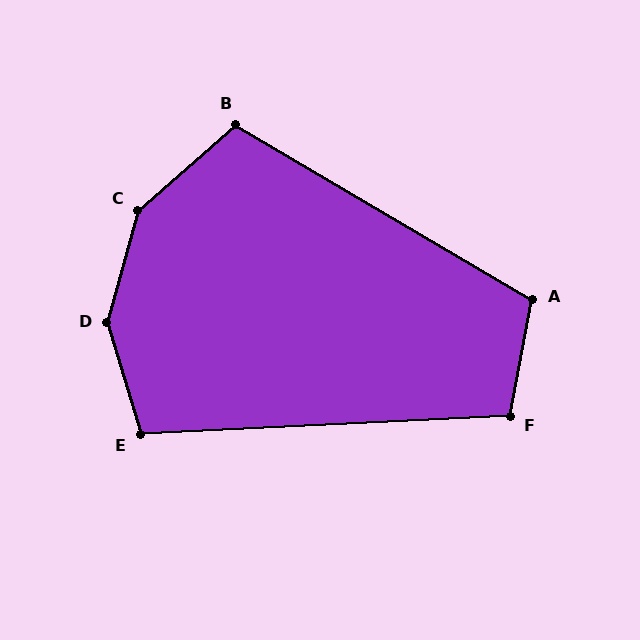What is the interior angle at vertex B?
Approximately 108 degrees (obtuse).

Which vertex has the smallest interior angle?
F, at approximately 103 degrees.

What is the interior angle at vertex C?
Approximately 146 degrees (obtuse).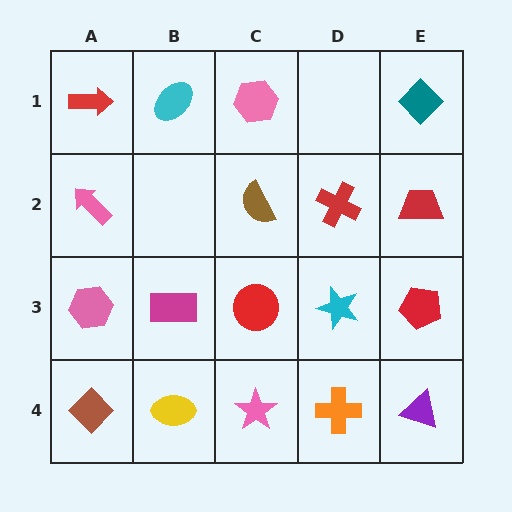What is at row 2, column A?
A pink arrow.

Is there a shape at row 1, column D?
No, that cell is empty.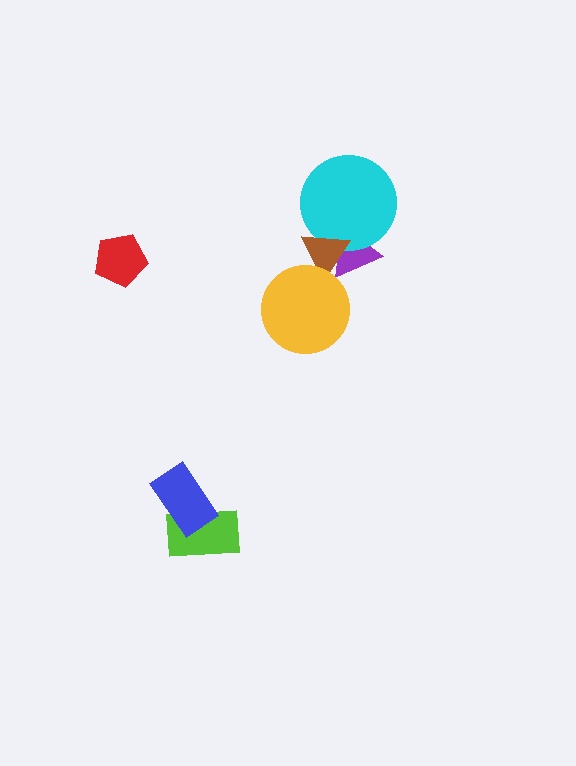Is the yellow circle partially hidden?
No, no other shape covers it.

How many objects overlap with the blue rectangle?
1 object overlaps with the blue rectangle.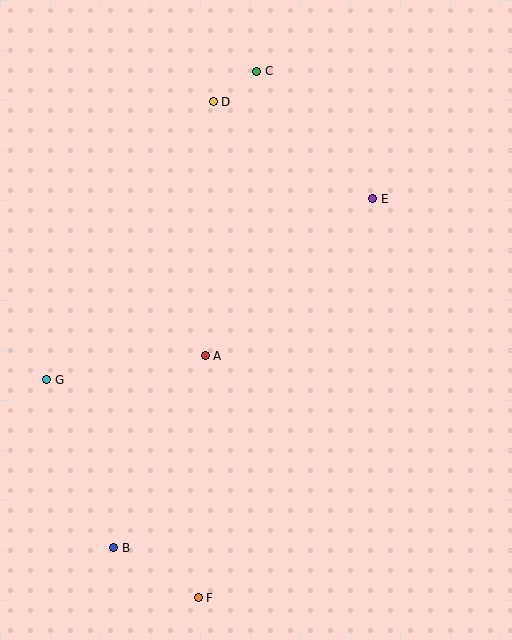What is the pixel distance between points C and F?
The distance between C and F is 530 pixels.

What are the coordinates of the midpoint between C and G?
The midpoint between C and G is at (152, 225).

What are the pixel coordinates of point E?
Point E is at (373, 199).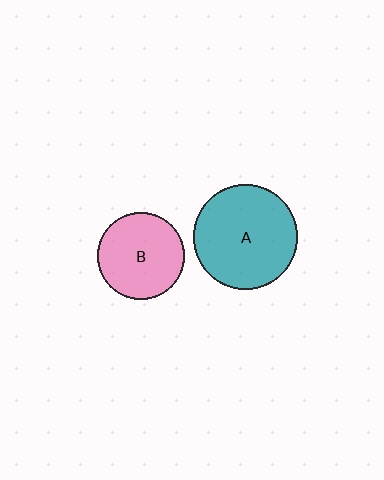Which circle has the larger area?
Circle A (teal).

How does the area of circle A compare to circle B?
Approximately 1.5 times.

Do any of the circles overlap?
No, none of the circles overlap.